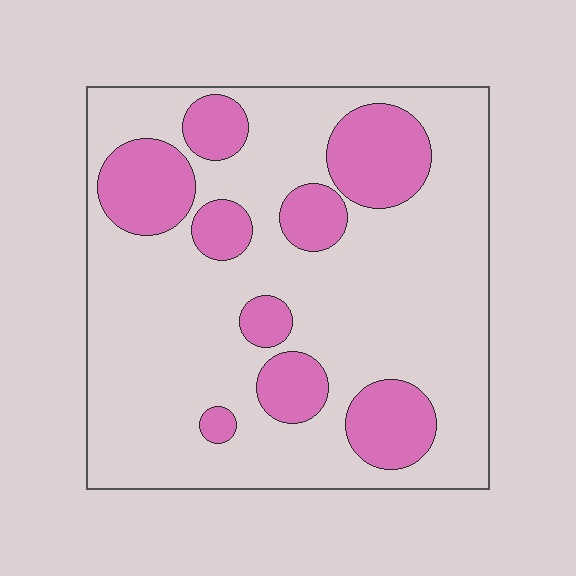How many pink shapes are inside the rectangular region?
9.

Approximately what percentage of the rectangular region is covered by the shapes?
Approximately 25%.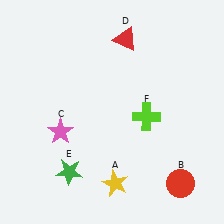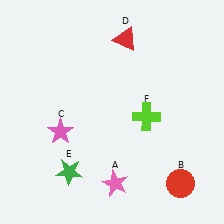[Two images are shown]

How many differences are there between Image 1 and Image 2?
There is 1 difference between the two images.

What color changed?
The star (A) changed from yellow in Image 1 to pink in Image 2.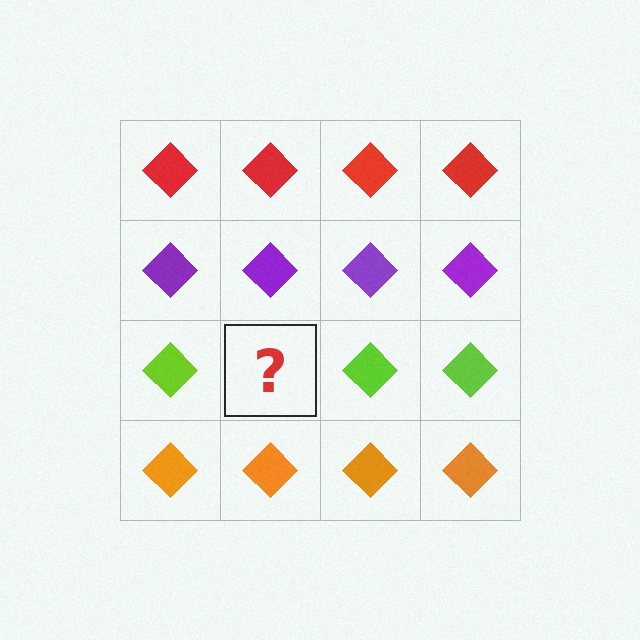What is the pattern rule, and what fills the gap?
The rule is that each row has a consistent color. The gap should be filled with a lime diamond.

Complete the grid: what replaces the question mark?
The question mark should be replaced with a lime diamond.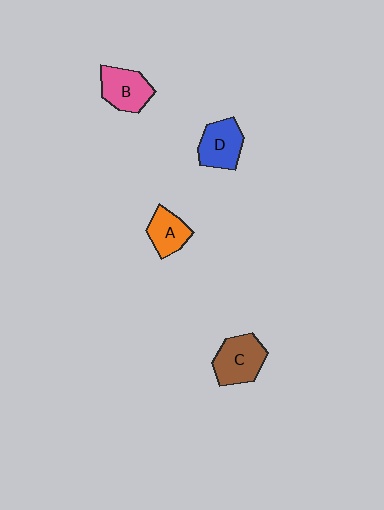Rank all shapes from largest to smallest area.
From largest to smallest: C (brown), D (blue), B (pink), A (orange).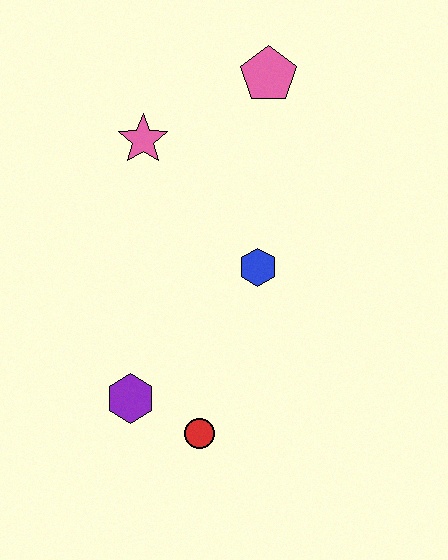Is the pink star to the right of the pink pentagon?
No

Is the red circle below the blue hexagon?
Yes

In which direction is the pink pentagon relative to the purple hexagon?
The pink pentagon is above the purple hexagon.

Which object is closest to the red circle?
The purple hexagon is closest to the red circle.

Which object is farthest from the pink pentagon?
The red circle is farthest from the pink pentagon.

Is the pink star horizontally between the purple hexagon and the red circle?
Yes